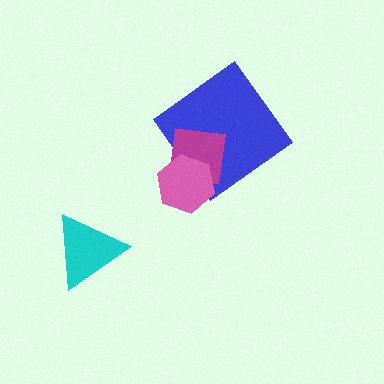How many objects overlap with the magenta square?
2 objects overlap with the magenta square.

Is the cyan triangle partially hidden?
No, no other shape covers it.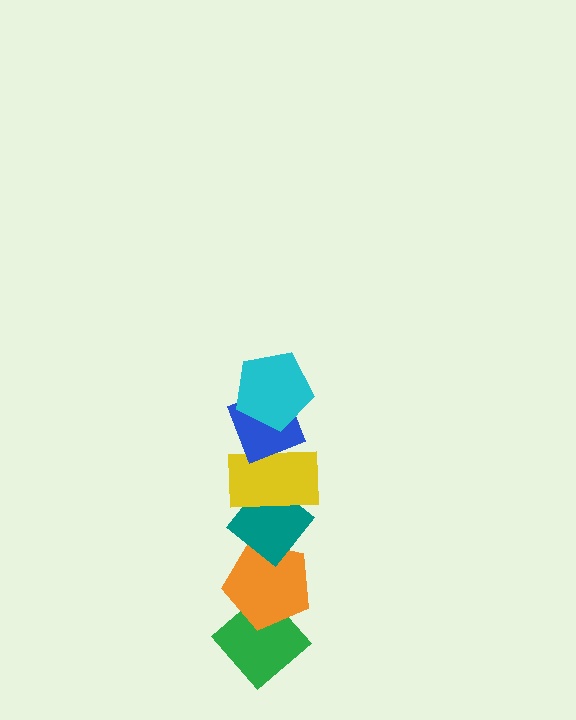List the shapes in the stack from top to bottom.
From top to bottom: the cyan pentagon, the blue diamond, the yellow rectangle, the teal diamond, the orange pentagon, the green diamond.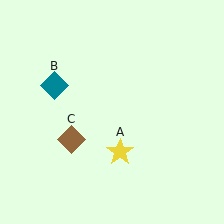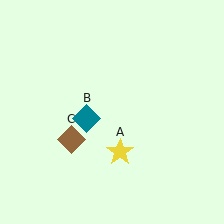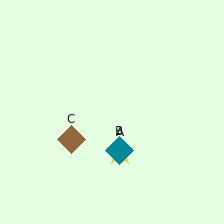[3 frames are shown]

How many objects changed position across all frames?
1 object changed position: teal diamond (object B).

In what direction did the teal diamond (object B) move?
The teal diamond (object B) moved down and to the right.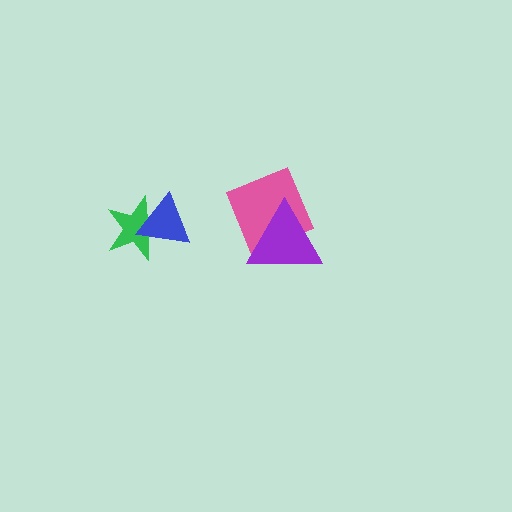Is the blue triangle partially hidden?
No, no other shape covers it.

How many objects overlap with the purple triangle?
1 object overlaps with the purple triangle.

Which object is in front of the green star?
The blue triangle is in front of the green star.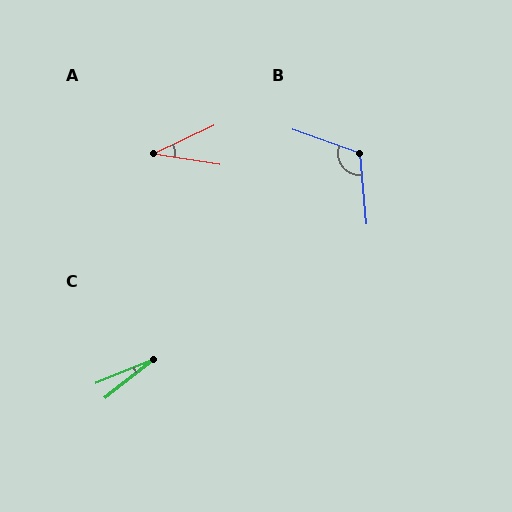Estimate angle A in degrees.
Approximately 34 degrees.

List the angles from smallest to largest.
C (16°), A (34°), B (115°).